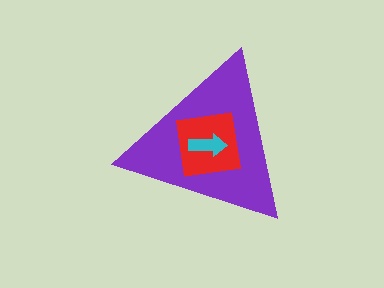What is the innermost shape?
The cyan arrow.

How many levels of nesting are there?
3.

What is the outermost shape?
The purple triangle.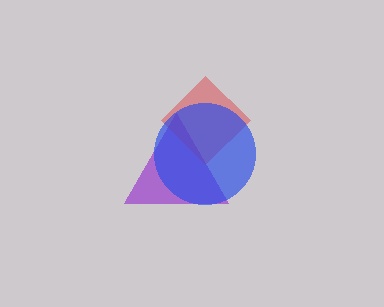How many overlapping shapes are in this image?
There are 3 overlapping shapes in the image.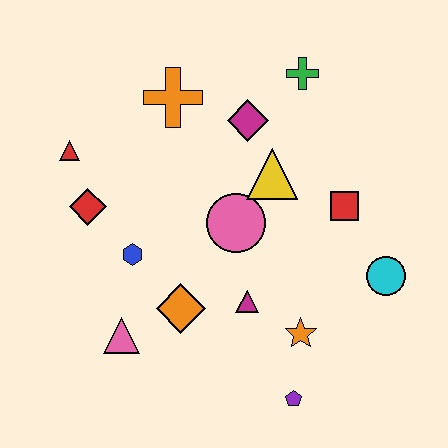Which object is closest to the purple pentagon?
The orange star is closest to the purple pentagon.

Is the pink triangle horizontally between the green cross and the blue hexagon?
No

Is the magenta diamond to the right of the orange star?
No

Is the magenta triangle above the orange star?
Yes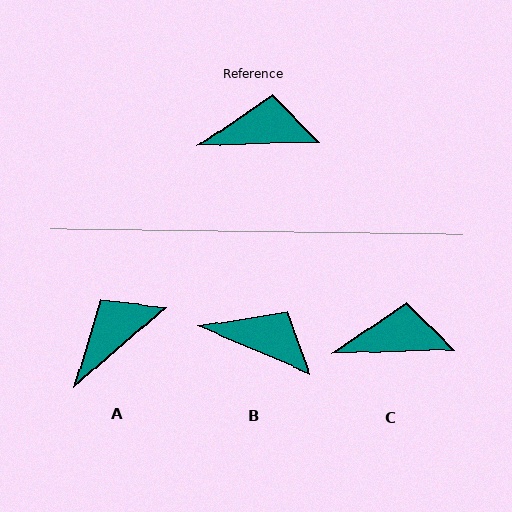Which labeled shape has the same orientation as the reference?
C.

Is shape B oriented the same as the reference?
No, it is off by about 24 degrees.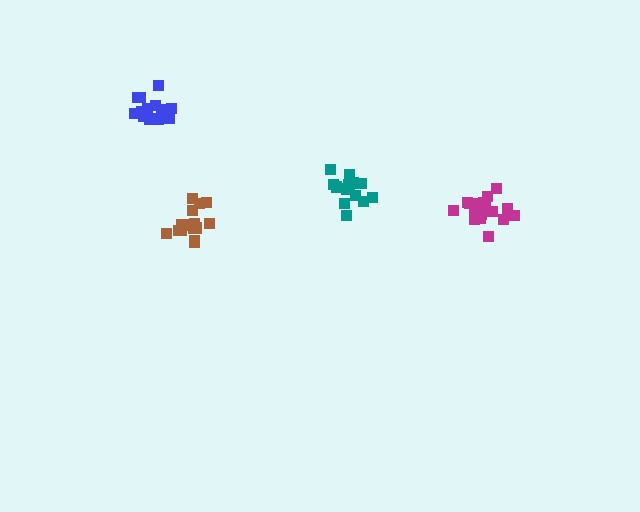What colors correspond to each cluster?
The clusters are colored: teal, brown, magenta, blue.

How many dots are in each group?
Group 1: 17 dots, Group 2: 17 dots, Group 3: 18 dots, Group 4: 15 dots (67 total).